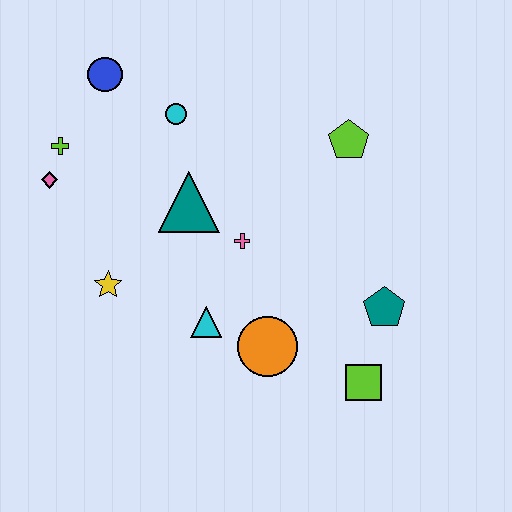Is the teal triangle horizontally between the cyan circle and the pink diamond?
No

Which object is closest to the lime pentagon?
The pink cross is closest to the lime pentagon.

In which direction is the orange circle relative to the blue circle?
The orange circle is below the blue circle.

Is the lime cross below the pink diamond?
No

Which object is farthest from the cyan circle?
The lime square is farthest from the cyan circle.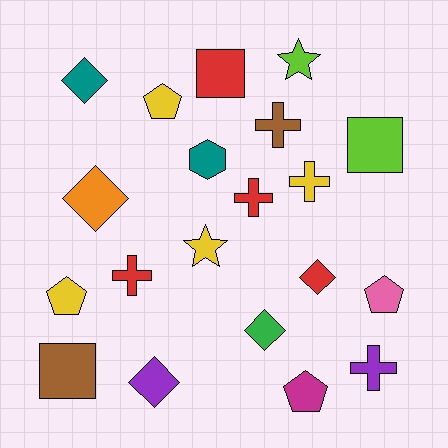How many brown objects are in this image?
There are 2 brown objects.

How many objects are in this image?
There are 20 objects.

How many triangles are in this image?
There are no triangles.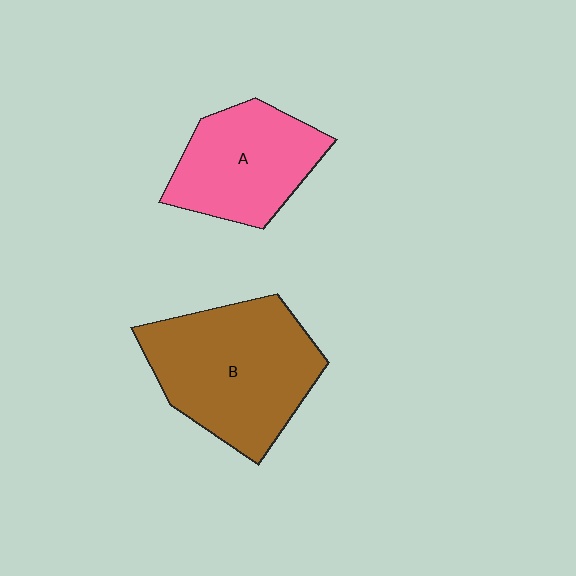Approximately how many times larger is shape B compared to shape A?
Approximately 1.4 times.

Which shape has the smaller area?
Shape A (pink).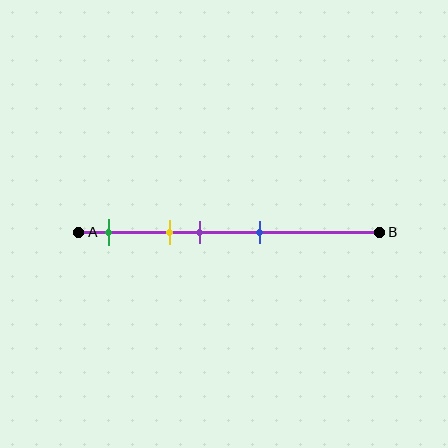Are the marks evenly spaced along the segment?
No, the marks are not evenly spaced.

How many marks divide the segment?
There are 4 marks dividing the segment.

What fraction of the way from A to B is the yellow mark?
The yellow mark is approximately 30% (0.3) of the way from A to B.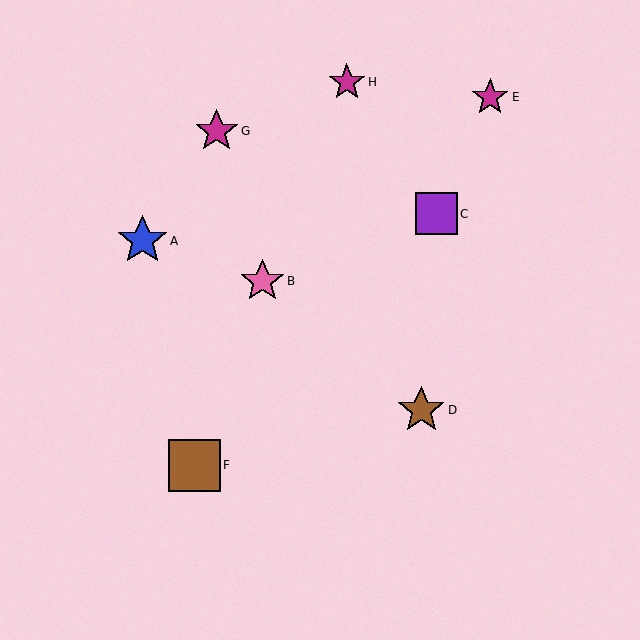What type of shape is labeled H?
Shape H is a magenta star.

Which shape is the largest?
The brown square (labeled F) is the largest.